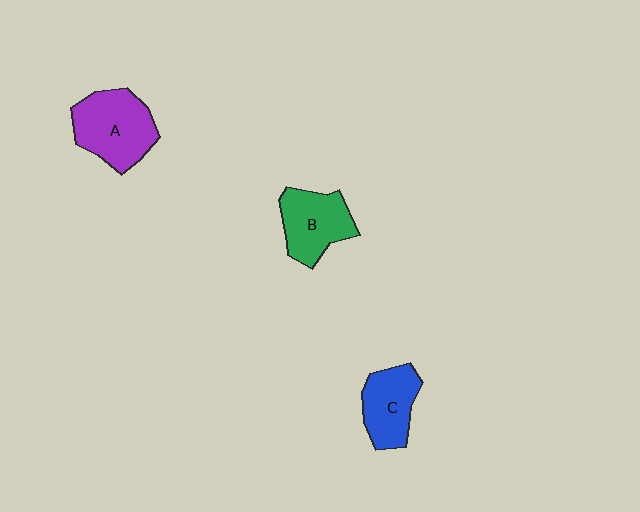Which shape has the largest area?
Shape A (purple).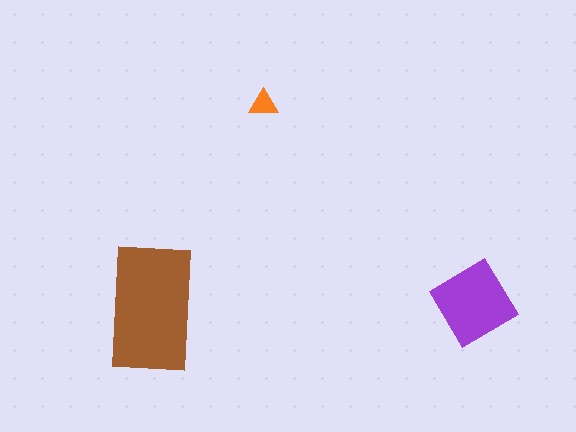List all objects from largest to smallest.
The brown rectangle, the purple diamond, the orange triangle.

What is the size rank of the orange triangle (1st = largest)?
3rd.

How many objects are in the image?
There are 3 objects in the image.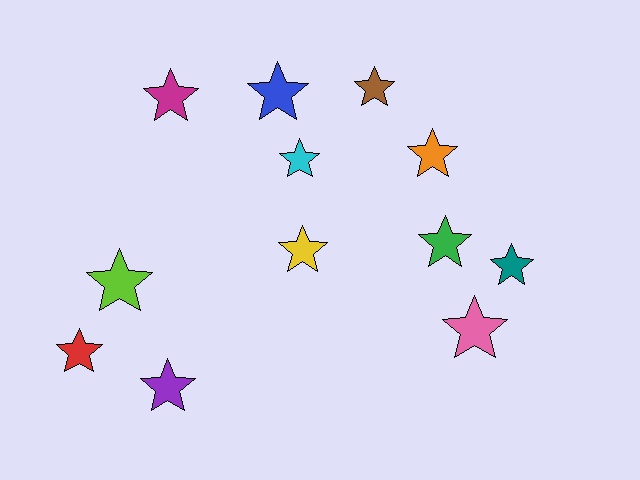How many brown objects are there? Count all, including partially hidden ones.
There is 1 brown object.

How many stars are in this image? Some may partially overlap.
There are 12 stars.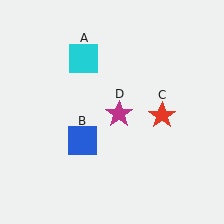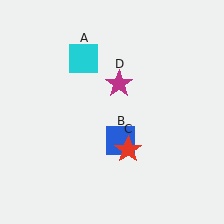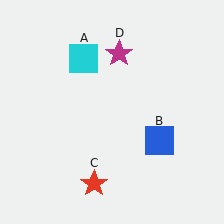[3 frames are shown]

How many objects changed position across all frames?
3 objects changed position: blue square (object B), red star (object C), magenta star (object D).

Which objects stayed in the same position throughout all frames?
Cyan square (object A) remained stationary.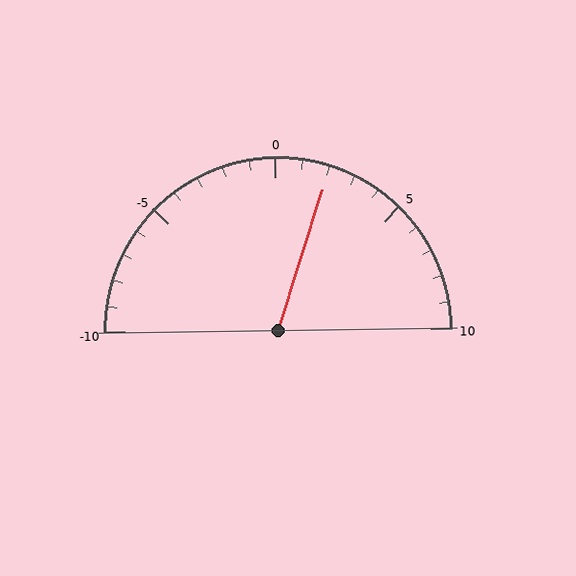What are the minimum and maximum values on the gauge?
The gauge ranges from -10 to 10.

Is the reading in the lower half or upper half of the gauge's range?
The reading is in the upper half of the range (-10 to 10).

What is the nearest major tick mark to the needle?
The nearest major tick mark is 0.